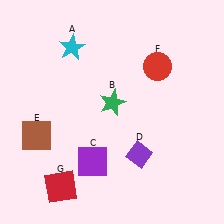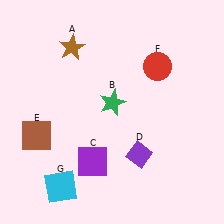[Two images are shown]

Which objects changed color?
A changed from cyan to brown. G changed from red to cyan.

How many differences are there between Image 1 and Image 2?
There are 2 differences between the two images.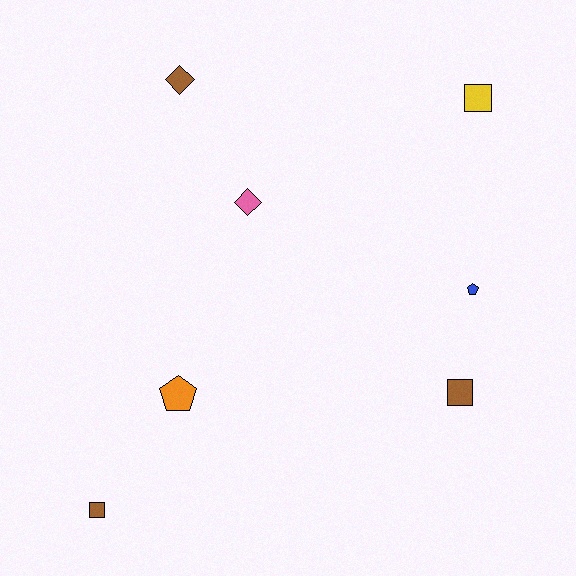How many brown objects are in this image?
There are 3 brown objects.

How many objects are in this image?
There are 7 objects.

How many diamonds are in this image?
There are 2 diamonds.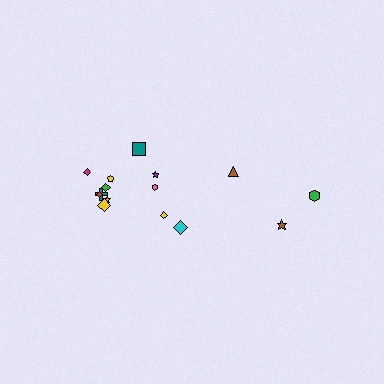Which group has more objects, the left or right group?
The left group.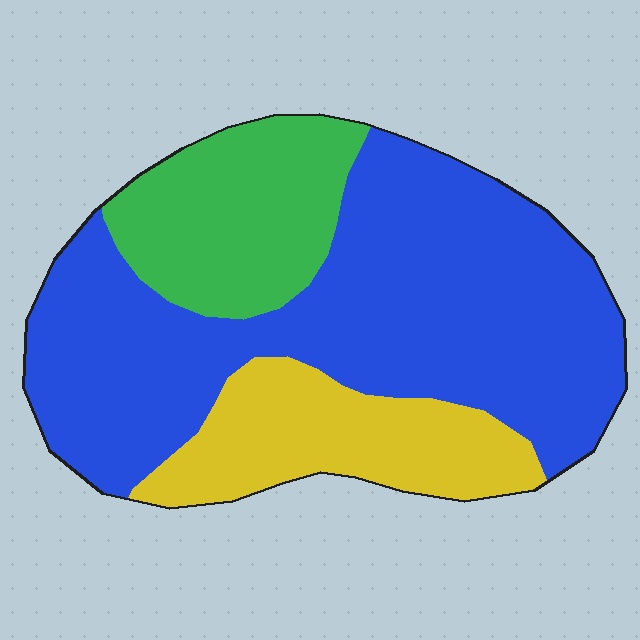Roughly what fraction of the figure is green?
Green takes up less than a quarter of the figure.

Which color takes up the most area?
Blue, at roughly 60%.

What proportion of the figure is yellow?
Yellow covers around 20% of the figure.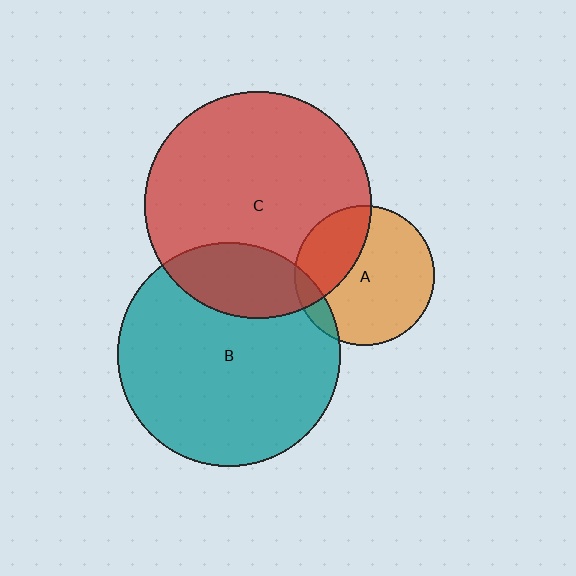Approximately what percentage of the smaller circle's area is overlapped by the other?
Approximately 20%.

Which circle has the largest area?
Circle C (red).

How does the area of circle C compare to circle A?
Approximately 2.6 times.